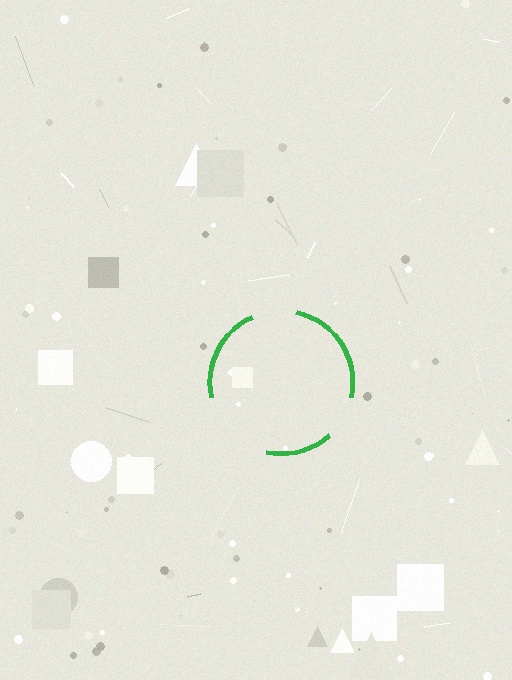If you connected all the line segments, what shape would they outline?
They would outline a circle.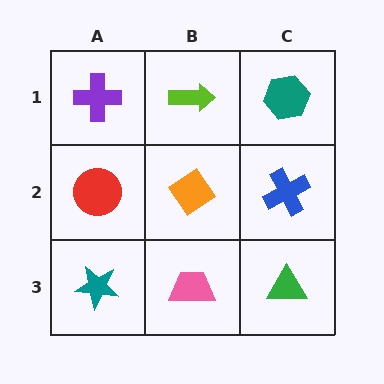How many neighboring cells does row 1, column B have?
3.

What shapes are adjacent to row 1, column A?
A red circle (row 2, column A), a lime arrow (row 1, column B).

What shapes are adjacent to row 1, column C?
A blue cross (row 2, column C), a lime arrow (row 1, column B).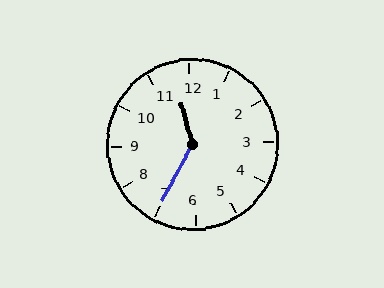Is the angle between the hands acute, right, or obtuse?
It is obtuse.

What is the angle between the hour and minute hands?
Approximately 138 degrees.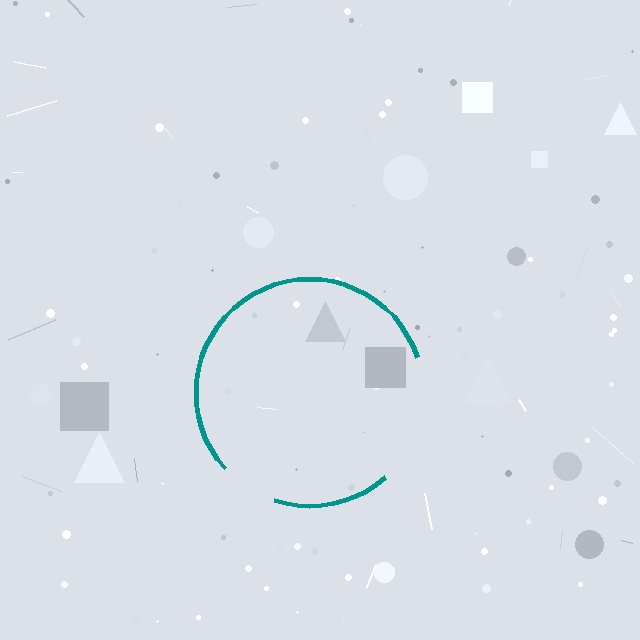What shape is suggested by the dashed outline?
The dashed outline suggests a circle.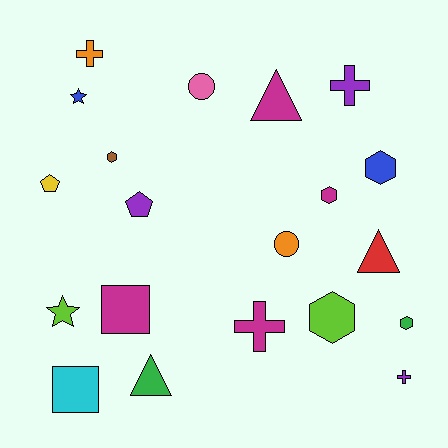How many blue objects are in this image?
There are 2 blue objects.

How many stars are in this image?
There are 2 stars.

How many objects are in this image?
There are 20 objects.